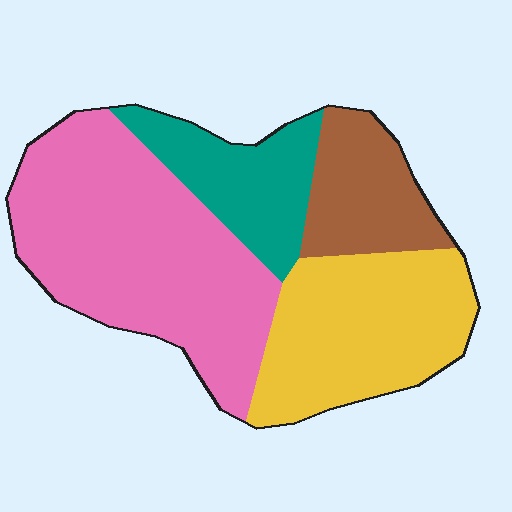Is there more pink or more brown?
Pink.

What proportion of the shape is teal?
Teal takes up less than a sixth of the shape.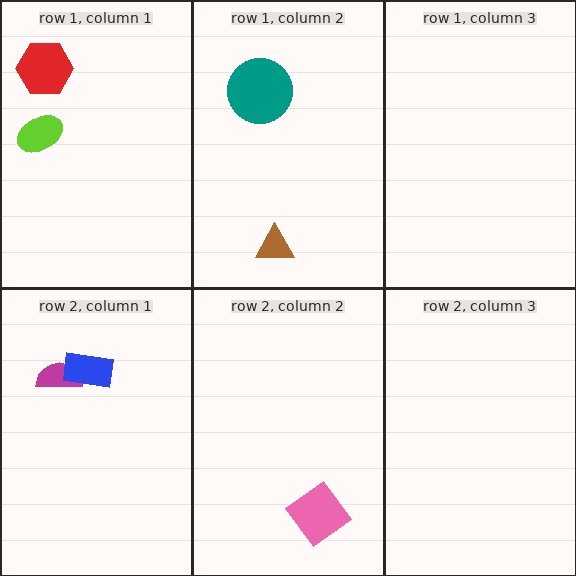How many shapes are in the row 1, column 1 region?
2.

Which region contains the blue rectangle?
The row 2, column 1 region.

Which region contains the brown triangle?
The row 1, column 2 region.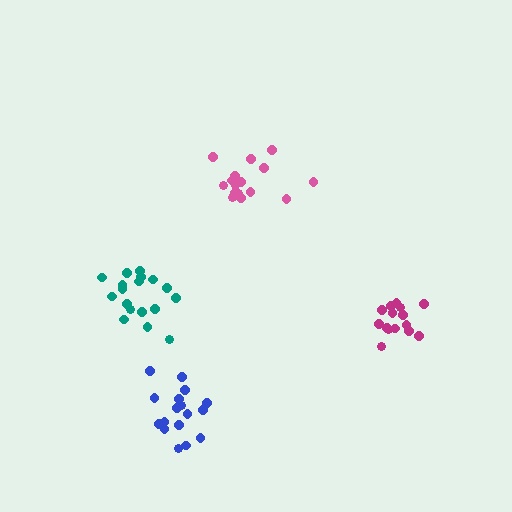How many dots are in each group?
Group 1: 16 dots, Group 2: 15 dots, Group 3: 18 dots, Group 4: 17 dots (66 total).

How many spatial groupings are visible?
There are 4 spatial groupings.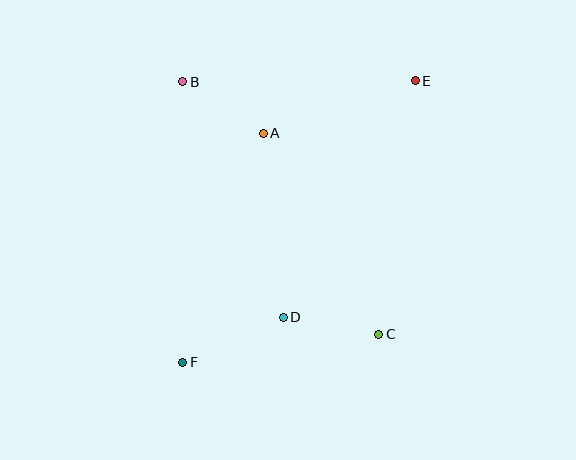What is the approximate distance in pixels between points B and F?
The distance between B and F is approximately 280 pixels.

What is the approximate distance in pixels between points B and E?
The distance between B and E is approximately 233 pixels.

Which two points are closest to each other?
Points A and B are closest to each other.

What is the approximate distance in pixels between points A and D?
The distance between A and D is approximately 185 pixels.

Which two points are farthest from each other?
Points E and F are farthest from each other.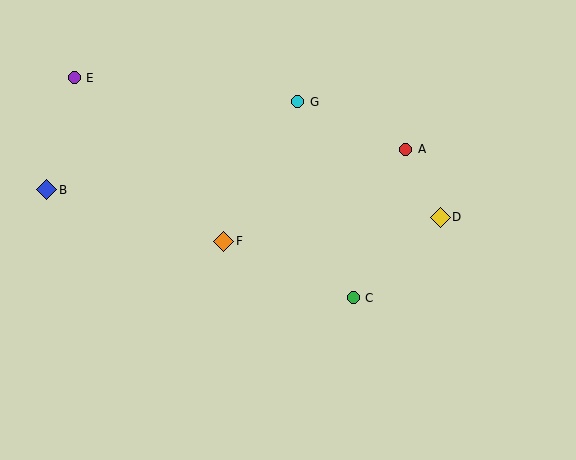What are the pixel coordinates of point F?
Point F is at (224, 241).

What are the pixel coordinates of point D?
Point D is at (440, 218).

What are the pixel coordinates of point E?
Point E is at (74, 78).